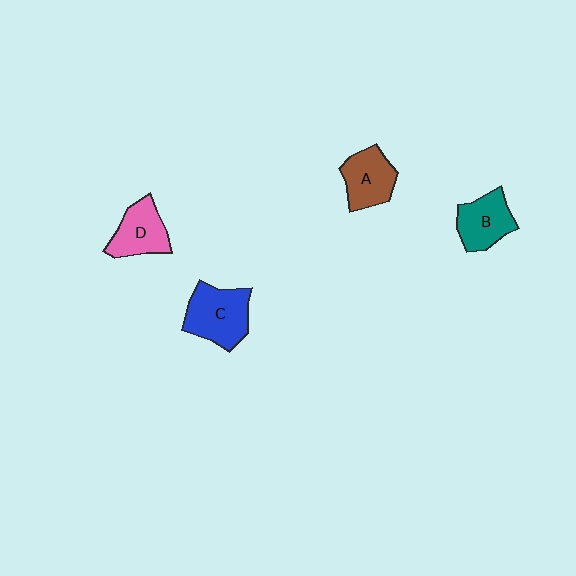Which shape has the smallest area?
Shape B (teal).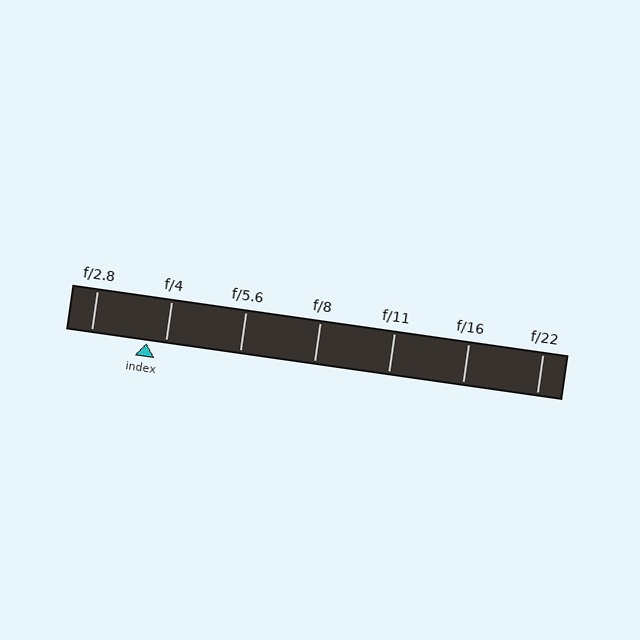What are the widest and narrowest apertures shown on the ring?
The widest aperture shown is f/2.8 and the narrowest is f/22.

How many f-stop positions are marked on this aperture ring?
There are 7 f-stop positions marked.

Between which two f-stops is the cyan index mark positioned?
The index mark is between f/2.8 and f/4.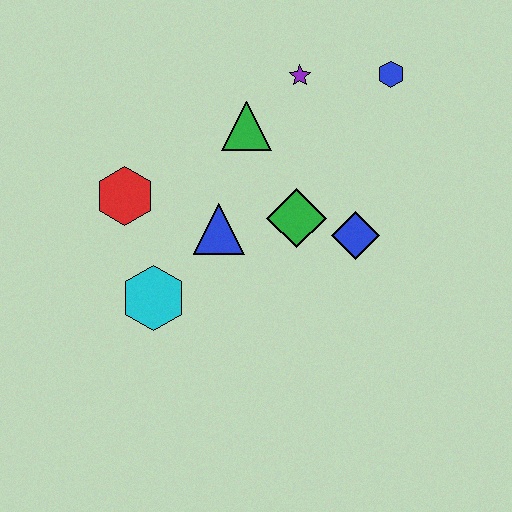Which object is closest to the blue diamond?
The green diamond is closest to the blue diamond.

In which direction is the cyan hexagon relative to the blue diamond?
The cyan hexagon is to the left of the blue diamond.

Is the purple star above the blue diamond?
Yes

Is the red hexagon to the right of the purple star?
No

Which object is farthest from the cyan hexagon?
The blue hexagon is farthest from the cyan hexagon.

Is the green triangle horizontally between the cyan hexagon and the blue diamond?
Yes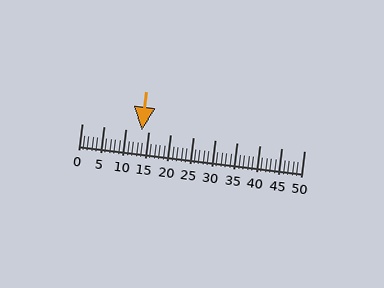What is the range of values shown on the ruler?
The ruler shows values from 0 to 50.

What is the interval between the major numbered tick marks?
The major tick marks are spaced 5 units apart.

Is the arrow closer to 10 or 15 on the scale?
The arrow is closer to 15.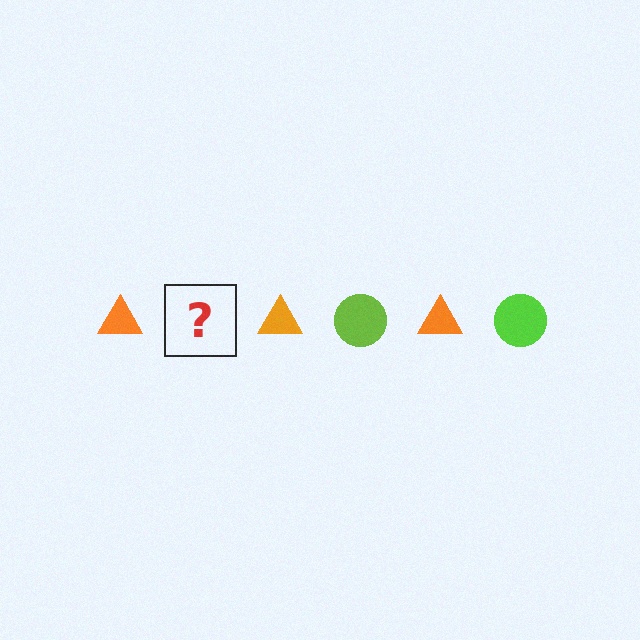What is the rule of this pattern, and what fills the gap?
The rule is that the pattern alternates between orange triangle and lime circle. The gap should be filled with a lime circle.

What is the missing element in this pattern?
The missing element is a lime circle.